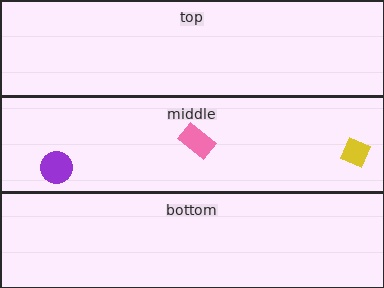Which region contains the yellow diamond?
The middle region.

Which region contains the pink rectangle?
The middle region.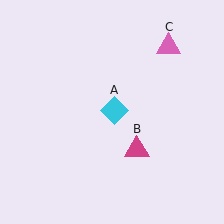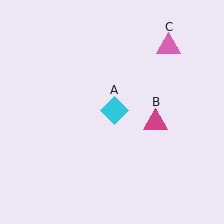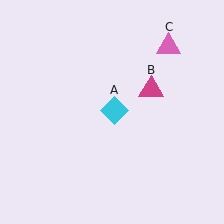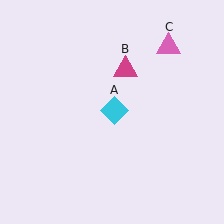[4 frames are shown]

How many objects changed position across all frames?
1 object changed position: magenta triangle (object B).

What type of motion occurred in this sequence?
The magenta triangle (object B) rotated counterclockwise around the center of the scene.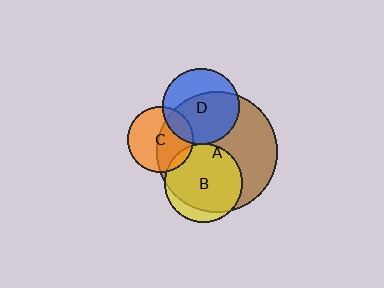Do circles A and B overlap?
Yes.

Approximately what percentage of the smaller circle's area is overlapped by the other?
Approximately 85%.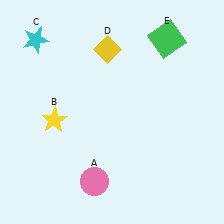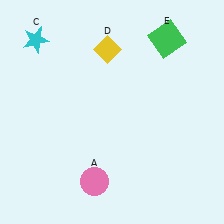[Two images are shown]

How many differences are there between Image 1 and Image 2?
There is 1 difference between the two images.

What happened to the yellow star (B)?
The yellow star (B) was removed in Image 2. It was in the bottom-left area of Image 1.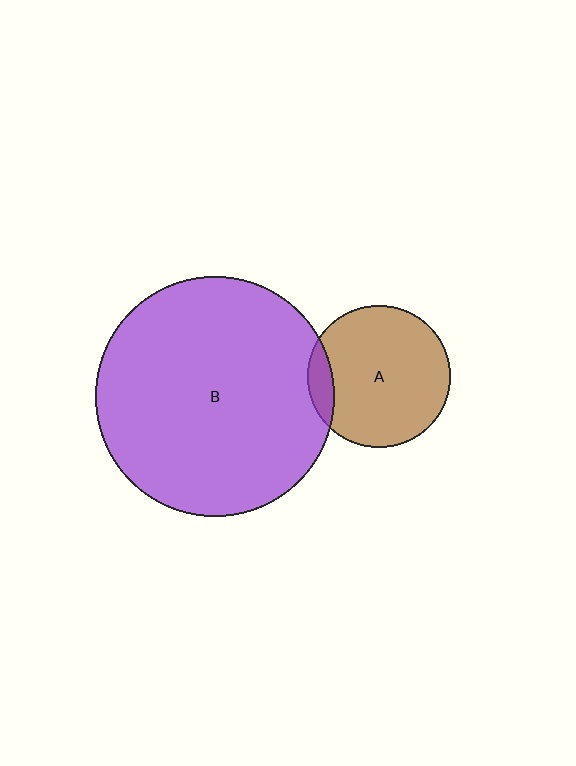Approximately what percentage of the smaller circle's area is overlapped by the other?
Approximately 10%.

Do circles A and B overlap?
Yes.